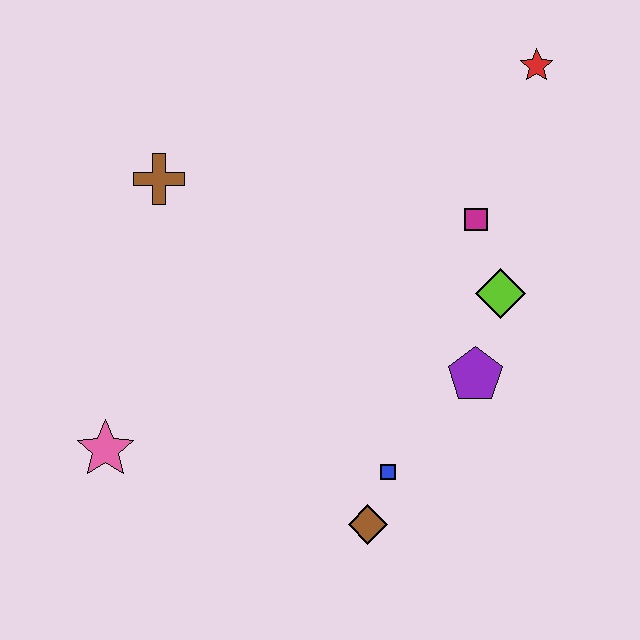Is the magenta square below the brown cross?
Yes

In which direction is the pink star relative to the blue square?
The pink star is to the left of the blue square.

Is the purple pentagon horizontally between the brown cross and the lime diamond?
Yes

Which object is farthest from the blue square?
The red star is farthest from the blue square.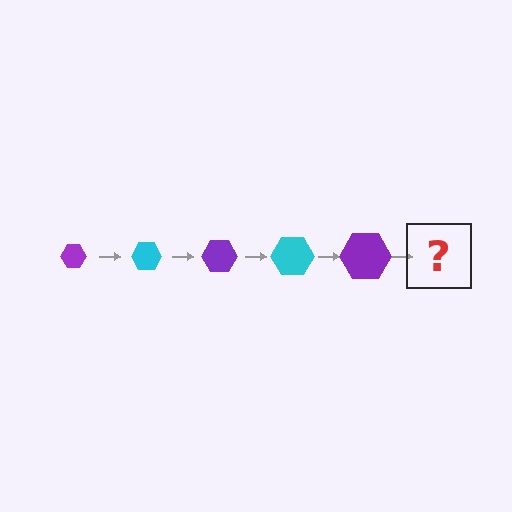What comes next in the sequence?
The next element should be a cyan hexagon, larger than the previous one.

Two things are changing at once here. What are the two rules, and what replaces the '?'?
The two rules are that the hexagon grows larger each step and the color cycles through purple and cyan. The '?' should be a cyan hexagon, larger than the previous one.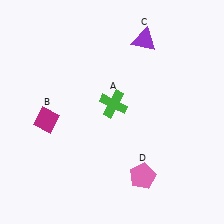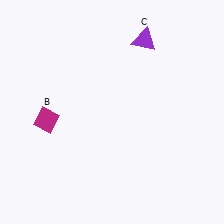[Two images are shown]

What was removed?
The pink pentagon (D), the green cross (A) were removed in Image 2.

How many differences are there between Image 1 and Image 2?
There are 2 differences between the two images.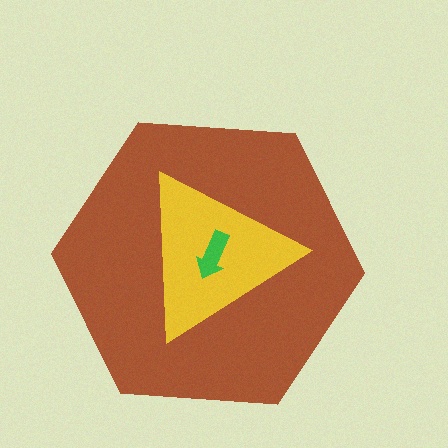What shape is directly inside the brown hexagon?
The yellow triangle.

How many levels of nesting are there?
3.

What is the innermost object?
The green arrow.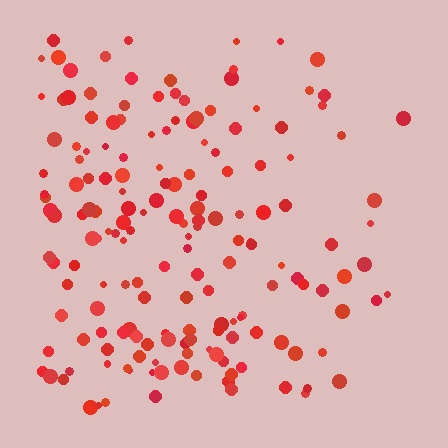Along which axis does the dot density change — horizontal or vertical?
Horizontal.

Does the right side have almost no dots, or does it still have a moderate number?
Still a moderate number, just noticeably fewer than the left.